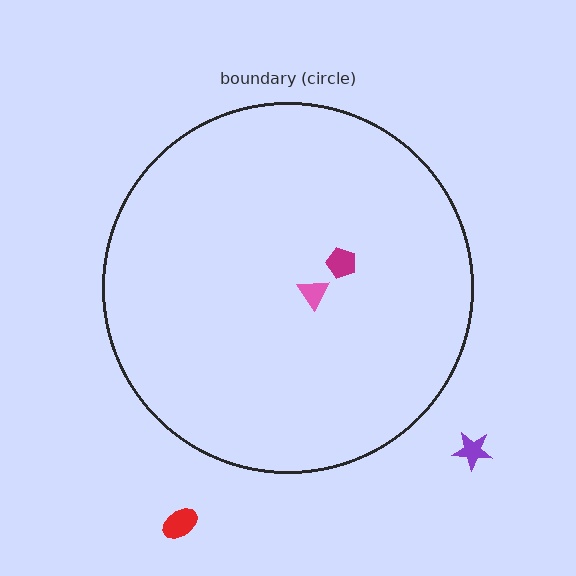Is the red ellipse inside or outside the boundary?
Outside.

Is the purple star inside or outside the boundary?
Outside.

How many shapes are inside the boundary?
2 inside, 2 outside.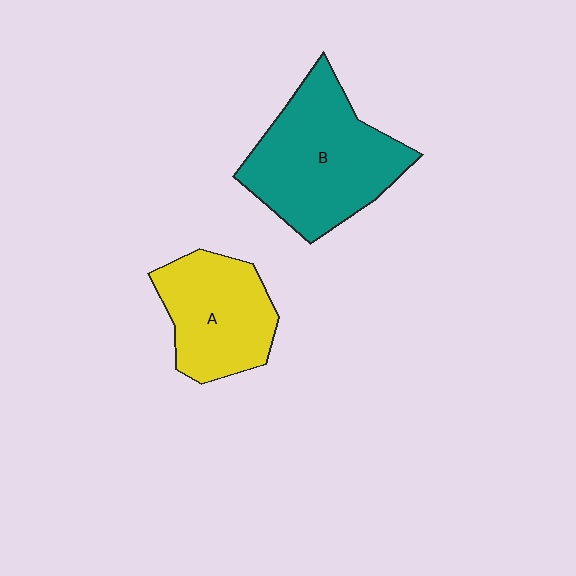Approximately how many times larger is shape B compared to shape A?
Approximately 1.4 times.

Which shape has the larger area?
Shape B (teal).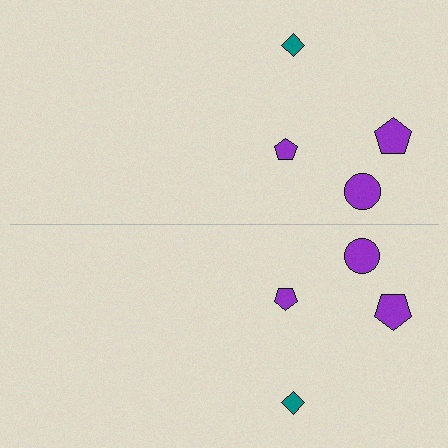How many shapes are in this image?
There are 8 shapes in this image.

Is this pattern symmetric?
Yes, this pattern has bilateral (reflection) symmetry.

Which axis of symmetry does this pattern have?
The pattern has a horizontal axis of symmetry running through the center of the image.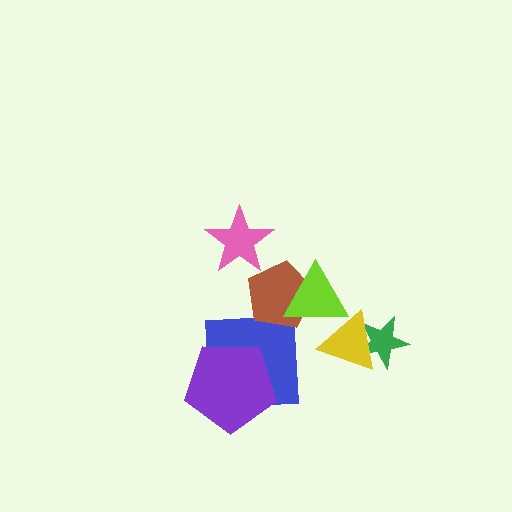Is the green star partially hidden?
Yes, it is partially covered by another shape.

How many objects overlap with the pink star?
0 objects overlap with the pink star.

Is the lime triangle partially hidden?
Yes, it is partially covered by another shape.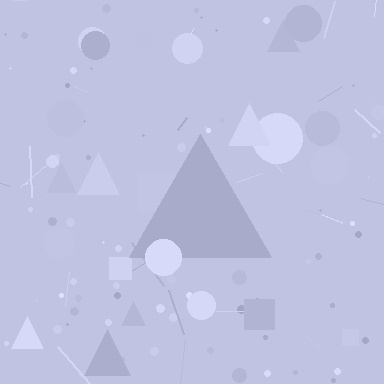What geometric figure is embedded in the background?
A triangle is embedded in the background.